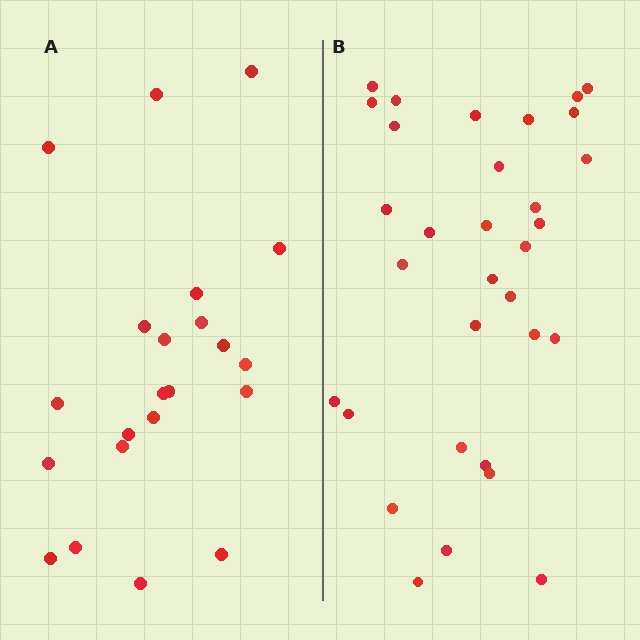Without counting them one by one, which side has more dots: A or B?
Region B (the right region) has more dots.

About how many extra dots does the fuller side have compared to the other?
Region B has roughly 10 or so more dots than region A.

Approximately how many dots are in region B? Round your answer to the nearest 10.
About 30 dots. (The exact count is 32, which rounds to 30.)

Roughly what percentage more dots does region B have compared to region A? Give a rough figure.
About 45% more.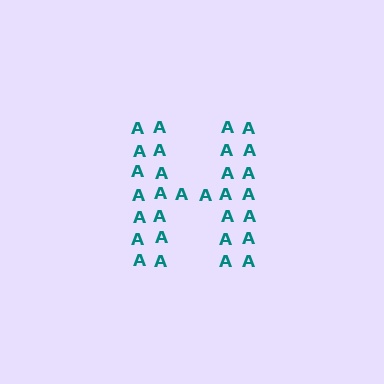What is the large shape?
The large shape is the letter H.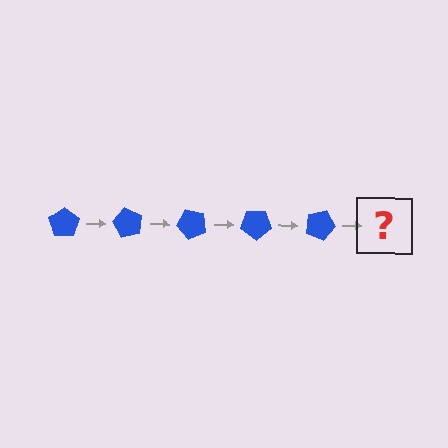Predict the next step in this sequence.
The next step is a blue pentagon rotated 300 degrees.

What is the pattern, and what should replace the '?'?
The pattern is that the pentagon rotates 60 degrees each step. The '?' should be a blue pentagon rotated 300 degrees.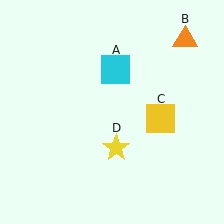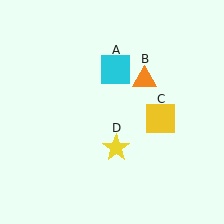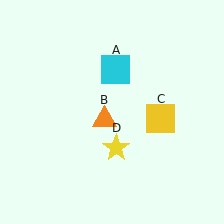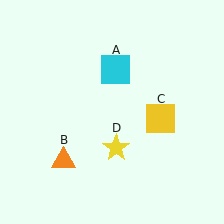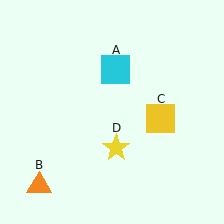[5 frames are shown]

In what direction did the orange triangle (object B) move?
The orange triangle (object B) moved down and to the left.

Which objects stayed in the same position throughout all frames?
Cyan square (object A) and yellow square (object C) and yellow star (object D) remained stationary.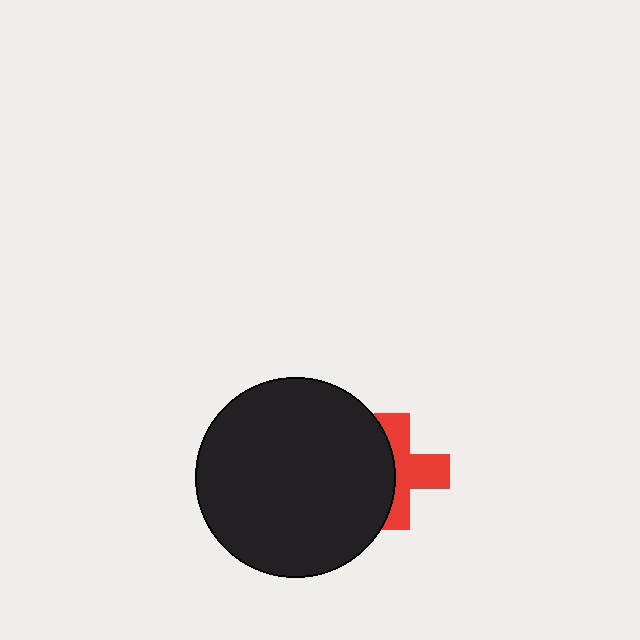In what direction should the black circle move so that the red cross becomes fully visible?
The black circle should move left. That is the shortest direction to clear the overlap and leave the red cross fully visible.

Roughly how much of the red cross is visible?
About half of it is visible (roughly 53%).